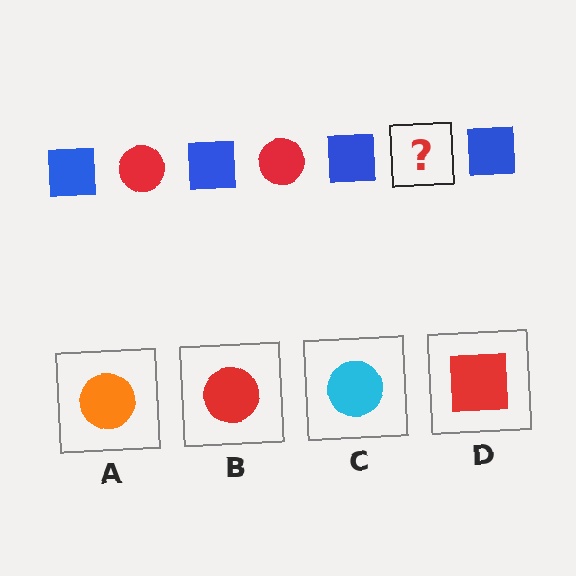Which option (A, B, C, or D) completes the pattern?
B.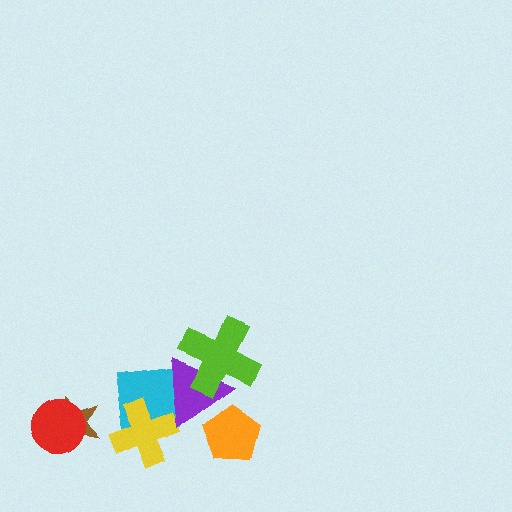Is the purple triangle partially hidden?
Yes, it is partially covered by another shape.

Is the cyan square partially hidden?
Yes, it is partially covered by another shape.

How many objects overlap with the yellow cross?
2 objects overlap with the yellow cross.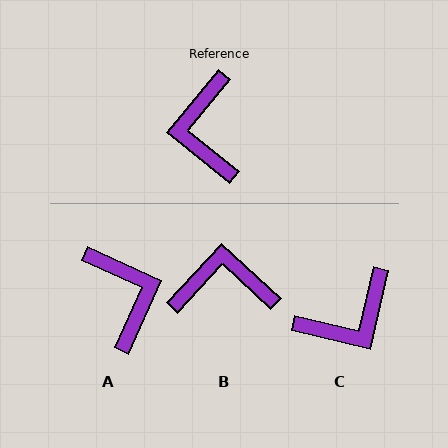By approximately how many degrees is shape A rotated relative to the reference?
Approximately 165 degrees clockwise.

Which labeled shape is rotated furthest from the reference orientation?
A, about 165 degrees away.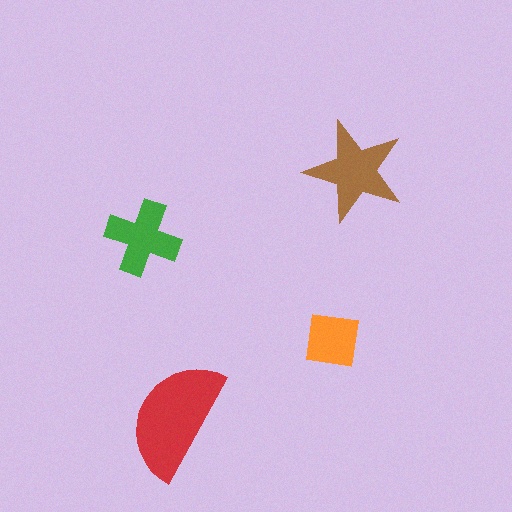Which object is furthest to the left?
The green cross is leftmost.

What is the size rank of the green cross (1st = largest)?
3rd.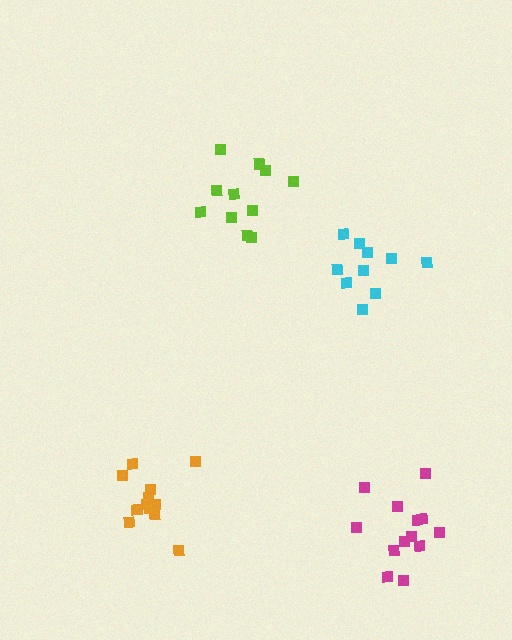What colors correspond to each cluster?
The clusters are colored: magenta, cyan, orange, lime.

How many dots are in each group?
Group 1: 13 dots, Group 2: 10 dots, Group 3: 12 dots, Group 4: 11 dots (46 total).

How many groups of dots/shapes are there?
There are 4 groups.